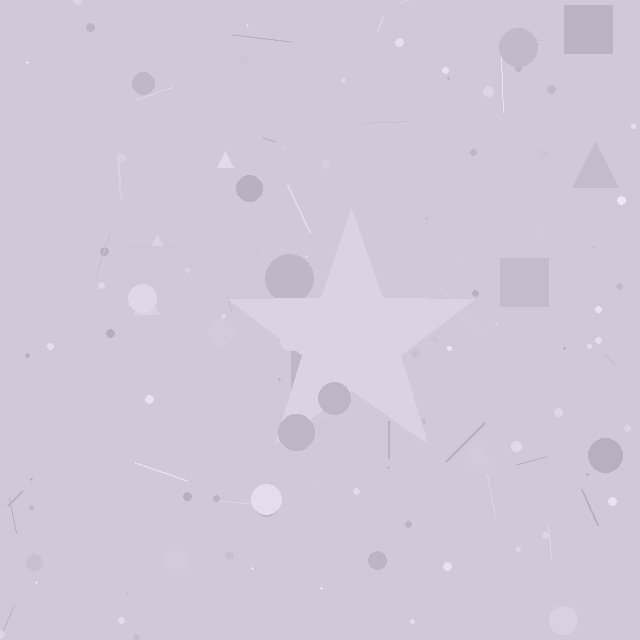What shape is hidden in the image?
A star is hidden in the image.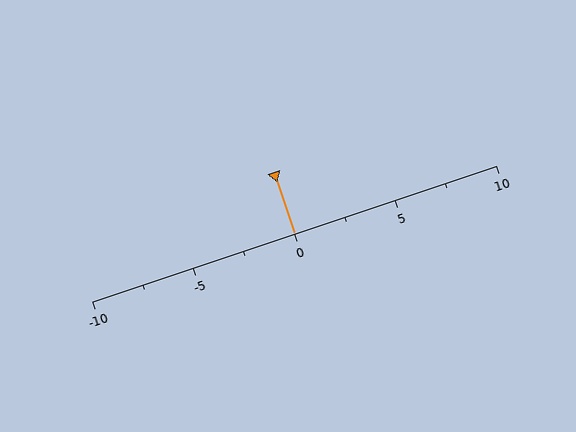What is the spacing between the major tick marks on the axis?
The major ticks are spaced 5 apart.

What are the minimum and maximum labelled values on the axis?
The axis runs from -10 to 10.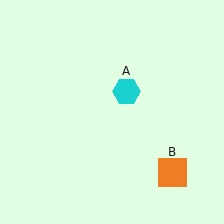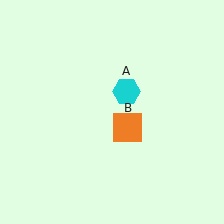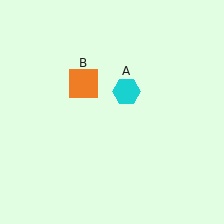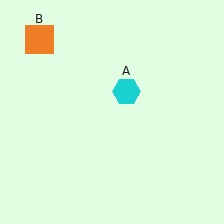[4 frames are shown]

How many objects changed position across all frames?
1 object changed position: orange square (object B).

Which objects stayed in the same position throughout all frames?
Cyan hexagon (object A) remained stationary.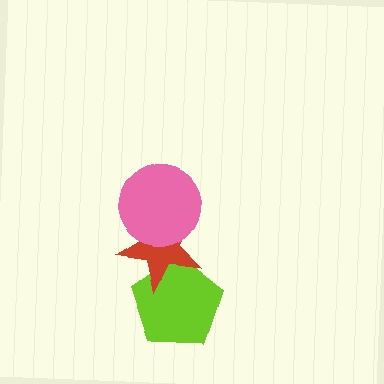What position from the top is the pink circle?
The pink circle is 1st from the top.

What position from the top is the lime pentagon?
The lime pentagon is 3rd from the top.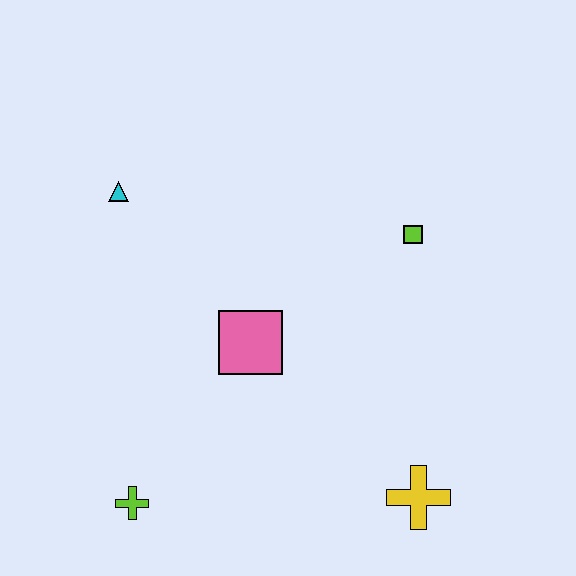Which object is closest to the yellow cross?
The pink square is closest to the yellow cross.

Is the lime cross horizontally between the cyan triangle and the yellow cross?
Yes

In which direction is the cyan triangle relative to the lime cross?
The cyan triangle is above the lime cross.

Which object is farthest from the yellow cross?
The cyan triangle is farthest from the yellow cross.